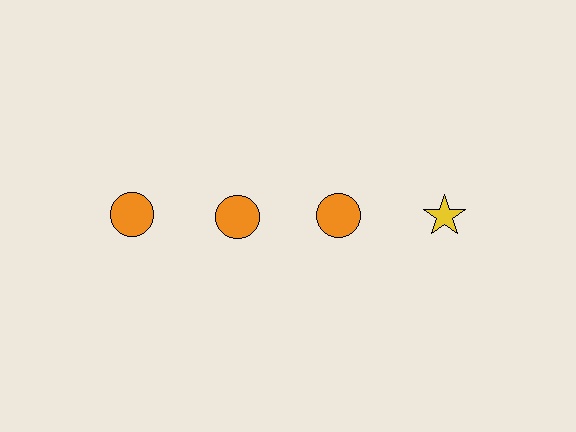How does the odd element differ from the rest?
It differs in both color (yellow instead of orange) and shape (star instead of circle).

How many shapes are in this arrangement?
There are 4 shapes arranged in a grid pattern.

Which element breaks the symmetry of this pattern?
The yellow star in the top row, second from right column breaks the symmetry. All other shapes are orange circles.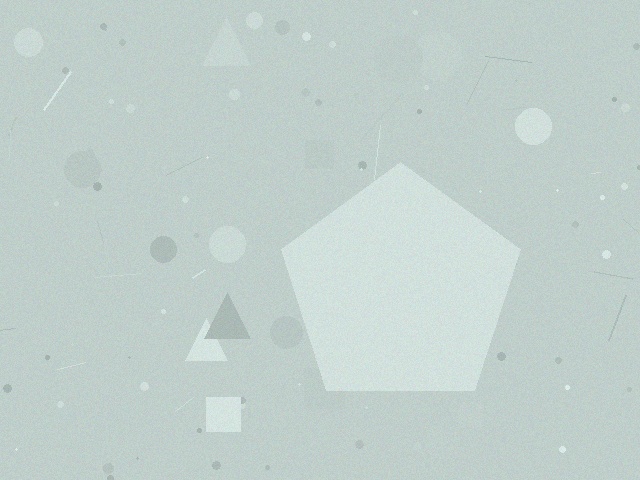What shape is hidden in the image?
A pentagon is hidden in the image.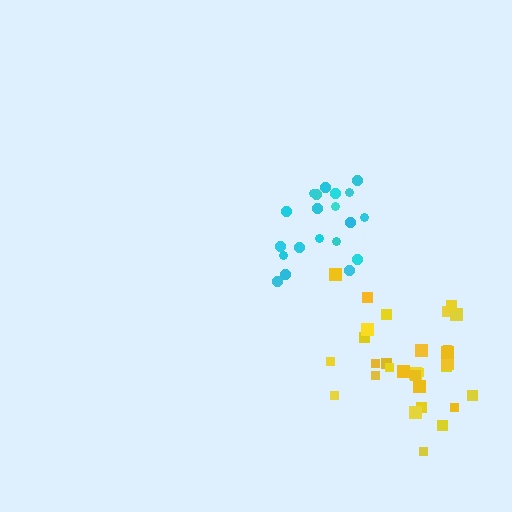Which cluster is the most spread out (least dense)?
Yellow.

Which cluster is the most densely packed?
Cyan.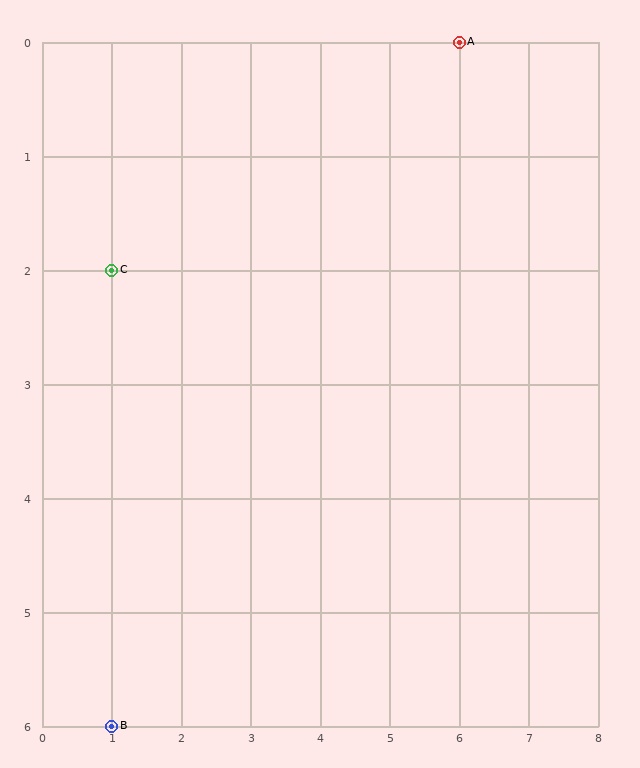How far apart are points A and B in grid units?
Points A and B are 5 columns and 6 rows apart (about 7.8 grid units diagonally).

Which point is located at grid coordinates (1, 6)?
Point B is at (1, 6).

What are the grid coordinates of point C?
Point C is at grid coordinates (1, 2).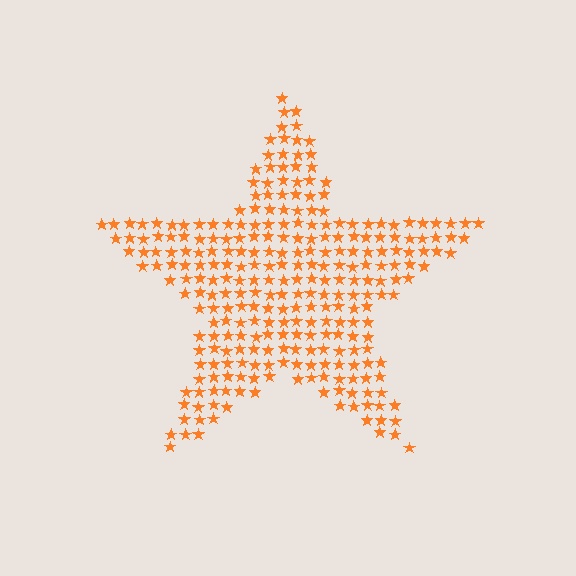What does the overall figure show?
The overall figure shows a star.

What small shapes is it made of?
It is made of small stars.